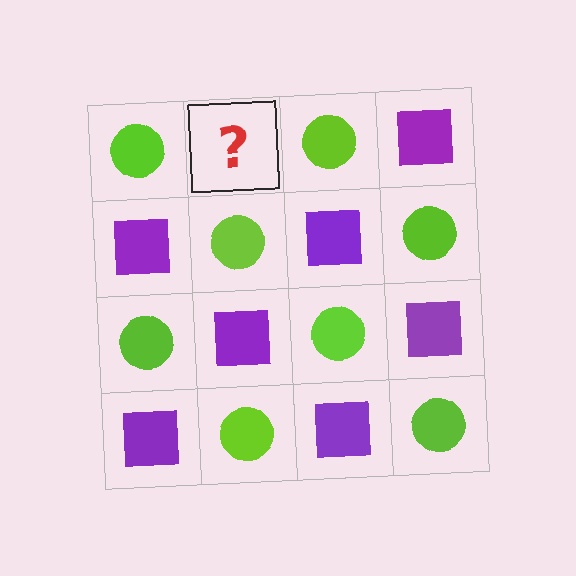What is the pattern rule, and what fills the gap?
The rule is that it alternates lime circle and purple square in a checkerboard pattern. The gap should be filled with a purple square.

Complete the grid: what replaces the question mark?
The question mark should be replaced with a purple square.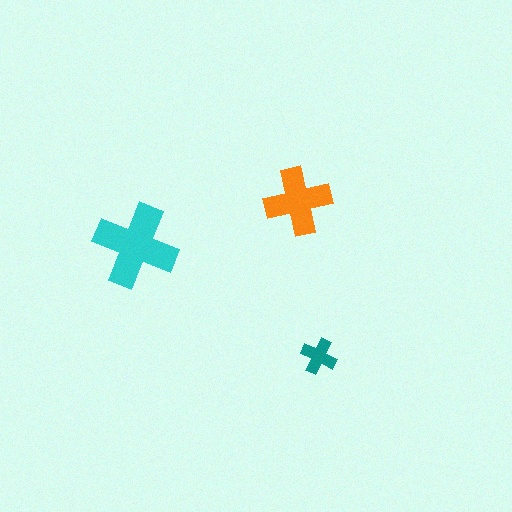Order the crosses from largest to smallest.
the cyan one, the orange one, the teal one.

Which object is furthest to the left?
The cyan cross is leftmost.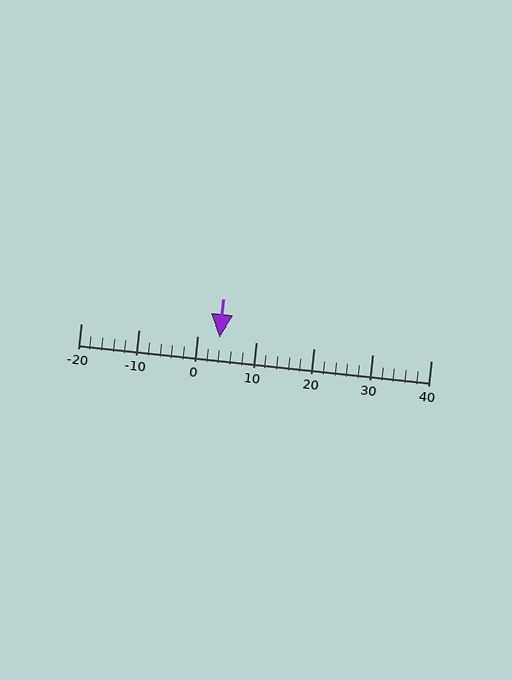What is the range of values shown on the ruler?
The ruler shows values from -20 to 40.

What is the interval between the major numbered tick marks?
The major tick marks are spaced 10 units apart.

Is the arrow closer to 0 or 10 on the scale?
The arrow is closer to 0.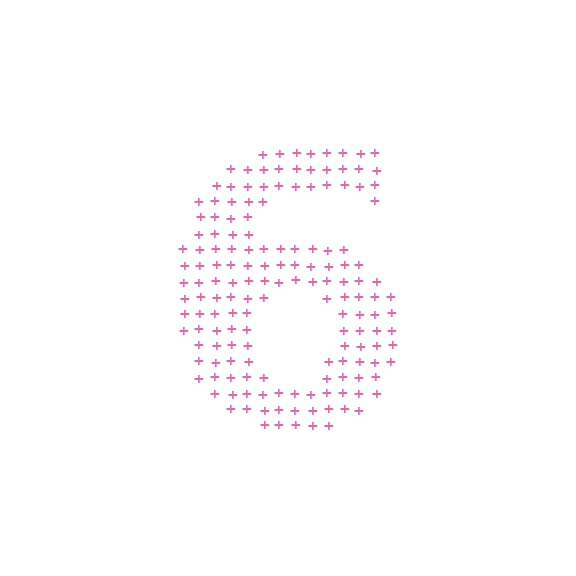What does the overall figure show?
The overall figure shows the digit 6.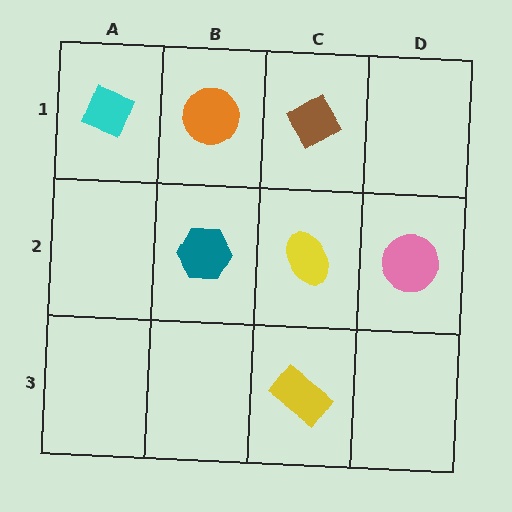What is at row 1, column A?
A cyan diamond.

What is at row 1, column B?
An orange circle.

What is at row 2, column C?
A yellow ellipse.